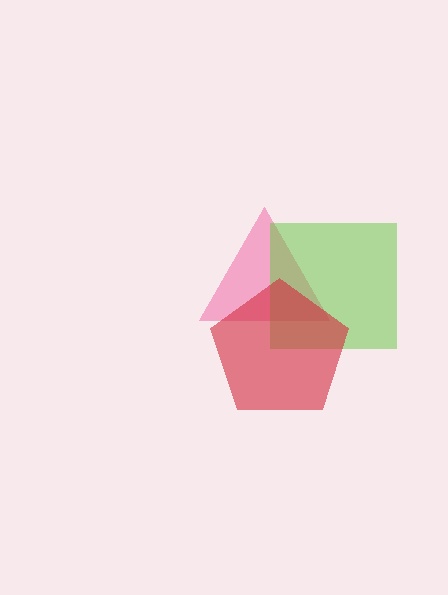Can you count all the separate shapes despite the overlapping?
Yes, there are 3 separate shapes.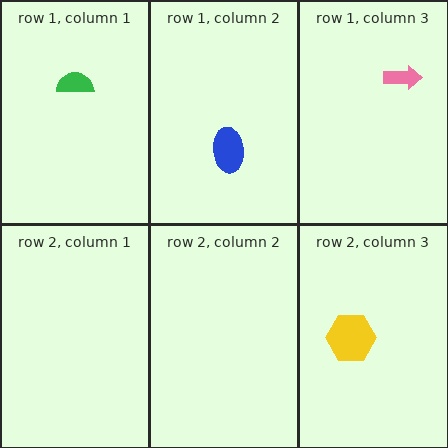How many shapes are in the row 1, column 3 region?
1.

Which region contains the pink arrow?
The row 1, column 3 region.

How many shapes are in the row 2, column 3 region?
1.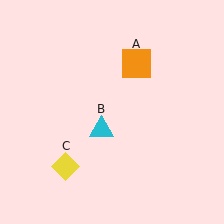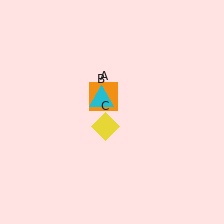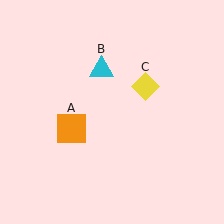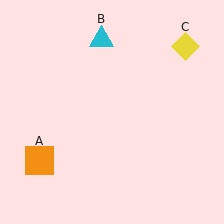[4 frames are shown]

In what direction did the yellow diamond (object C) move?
The yellow diamond (object C) moved up and to the right.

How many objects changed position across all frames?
3 objects changed position: orange square (object A), cyan triangle (object B), yellow diamond (object C).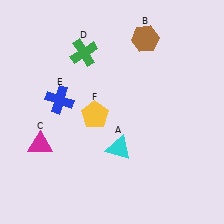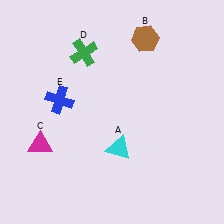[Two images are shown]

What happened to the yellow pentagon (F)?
The yellow pentagon (F) was removed in Image 2. It was in the bottom-left area of Image 1.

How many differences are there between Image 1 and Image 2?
There is 1 difference between the two images.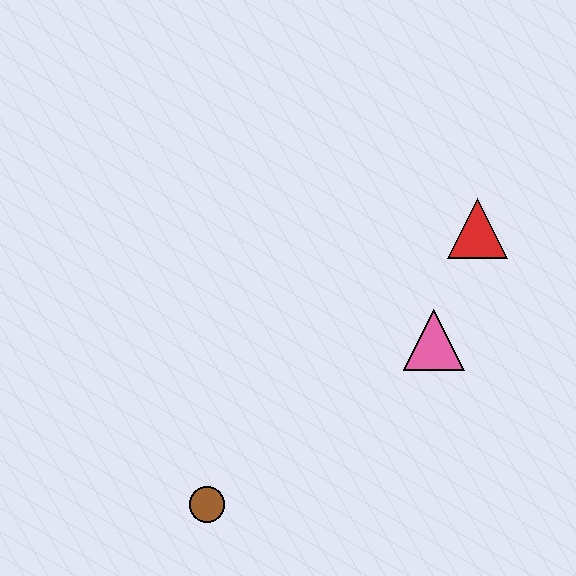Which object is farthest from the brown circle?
The red triangle is farthest from the brown circle.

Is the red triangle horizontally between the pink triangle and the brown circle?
No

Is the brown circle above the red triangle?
No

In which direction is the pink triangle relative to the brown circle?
The pink triangle is to the right of the brown circle.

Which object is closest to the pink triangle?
The red triangle is closest to the pink triangle.